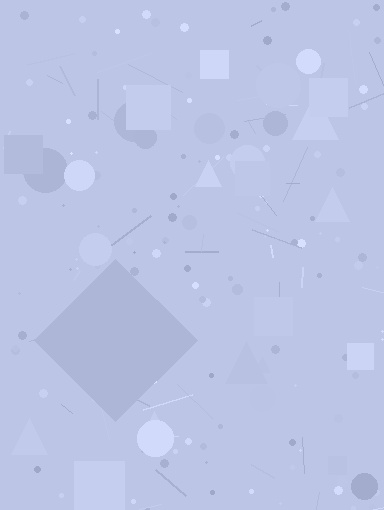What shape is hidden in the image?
A diamond is hidden in the image.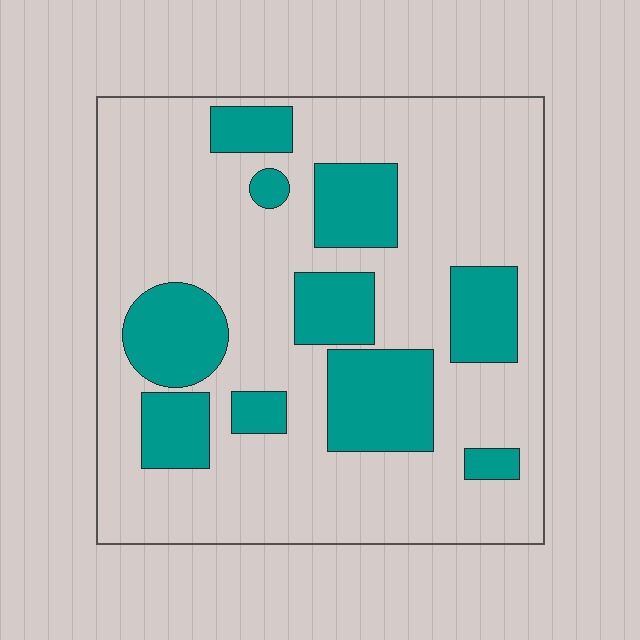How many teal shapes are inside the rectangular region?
10.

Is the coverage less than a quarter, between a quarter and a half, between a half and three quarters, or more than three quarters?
Between a quarter and a half.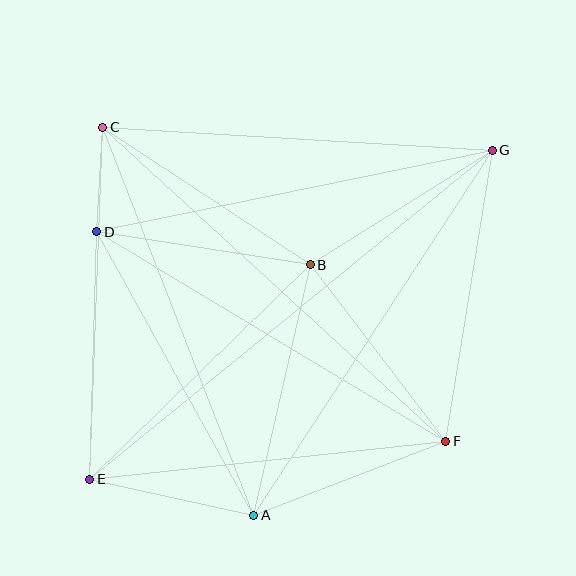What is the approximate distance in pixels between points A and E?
The distance between A and E is approximately 168 pixels.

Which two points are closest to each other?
Points C and D are closest to each other.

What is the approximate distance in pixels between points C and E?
The distance between C and E is approximately 352 pixels.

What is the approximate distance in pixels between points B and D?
The distance between B and D is approximately 216 pixels.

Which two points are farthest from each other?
Points E and G are farthest from each other.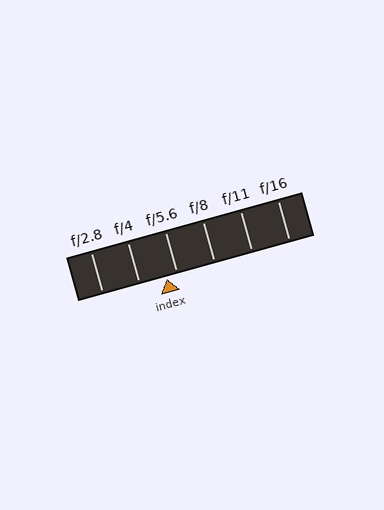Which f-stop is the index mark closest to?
The index mark is closest to f/5.6.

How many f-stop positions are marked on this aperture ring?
There are 6 f-stop positions marked.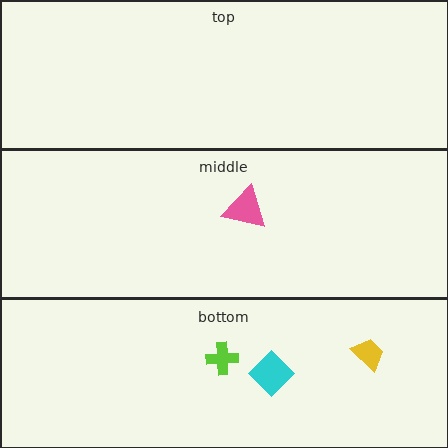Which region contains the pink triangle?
The middle region.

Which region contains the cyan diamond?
The bottom region.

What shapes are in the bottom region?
The yellow trapezoid, the cyan diamond, the lime cross.